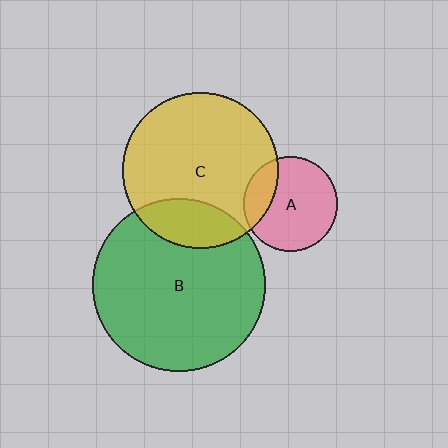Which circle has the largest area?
Circle B (green).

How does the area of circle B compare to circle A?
Approximately 3.3 times.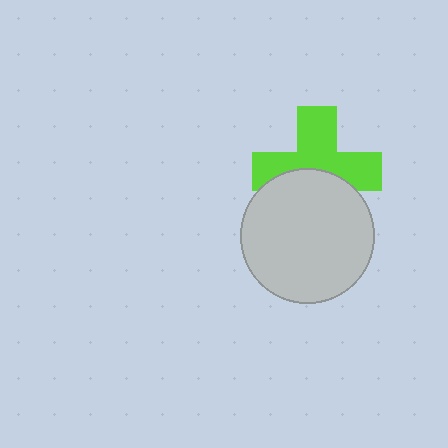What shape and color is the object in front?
The object in front is a light gray circle.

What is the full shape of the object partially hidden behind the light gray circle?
The partially hidden object is a lime cross.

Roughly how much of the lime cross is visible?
About half of it is visible (roughly 61%).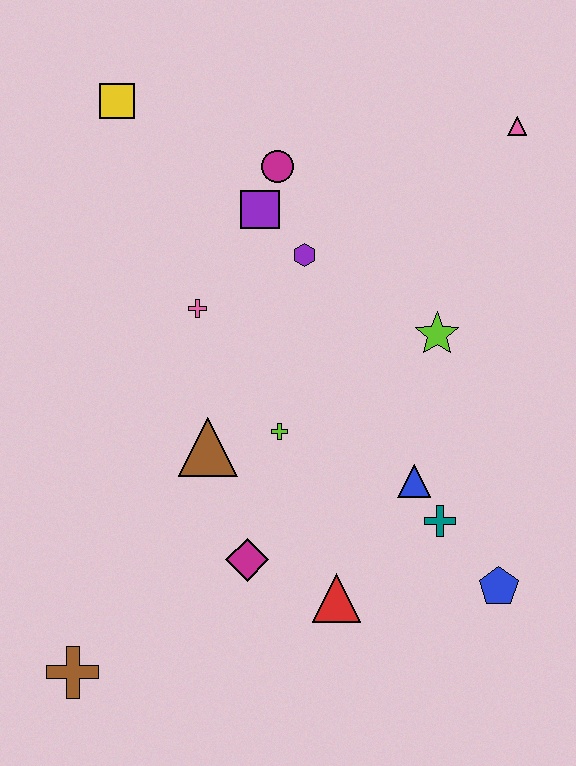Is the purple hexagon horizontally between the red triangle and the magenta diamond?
Yes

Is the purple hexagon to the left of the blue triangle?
Yes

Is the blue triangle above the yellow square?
No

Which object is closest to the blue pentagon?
The teal cross is closest to the blue pentagon.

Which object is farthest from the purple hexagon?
The brown cross is farthest from the purple hexagon.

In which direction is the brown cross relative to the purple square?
The brown cross is below the purple square.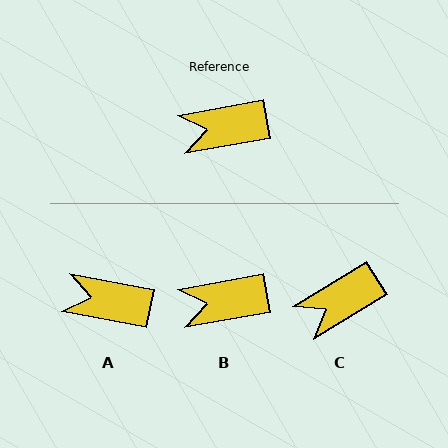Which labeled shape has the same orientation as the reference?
B.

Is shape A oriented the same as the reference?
No, it is off by about 21 degrees.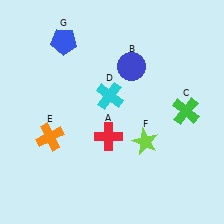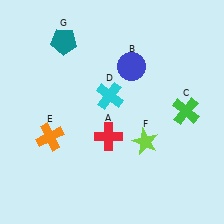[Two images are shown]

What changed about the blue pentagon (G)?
In Image 1, G is blue. In Image 2, it changed to teal.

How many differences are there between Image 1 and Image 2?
There is 1 difference between the two images.